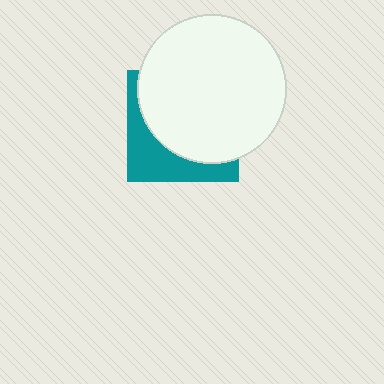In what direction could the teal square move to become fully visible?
The teal square could move toward the lower-left. That would shift it out from behind the white circle entirely.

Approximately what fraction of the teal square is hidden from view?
Roughly 67% of the teal square is hidden behind the white circle.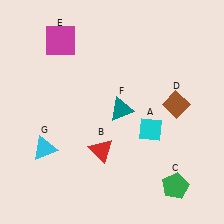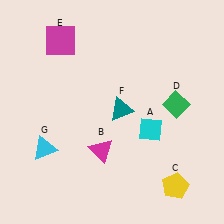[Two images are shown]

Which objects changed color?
B changed from red to magenta. C changed from green to yellow. D changed from brown to green.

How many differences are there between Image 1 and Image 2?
There are 3 differences between the two images.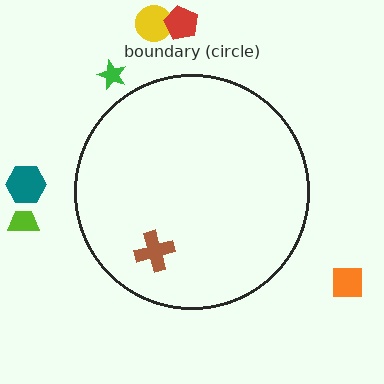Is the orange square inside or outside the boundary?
Outside.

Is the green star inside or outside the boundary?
Outside.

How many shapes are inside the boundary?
1 inside, 6 outside.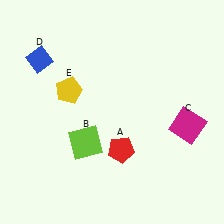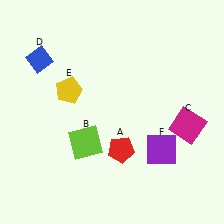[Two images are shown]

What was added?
A purple square (F) was added in Image 2.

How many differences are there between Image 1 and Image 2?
There is 1 difference between the two images.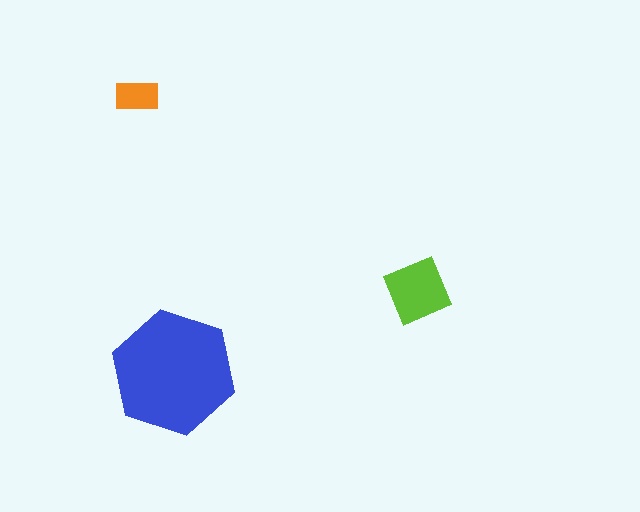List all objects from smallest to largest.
The orange rectangle, the lime diamond, the blue hexagon.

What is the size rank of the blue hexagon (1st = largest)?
1st.